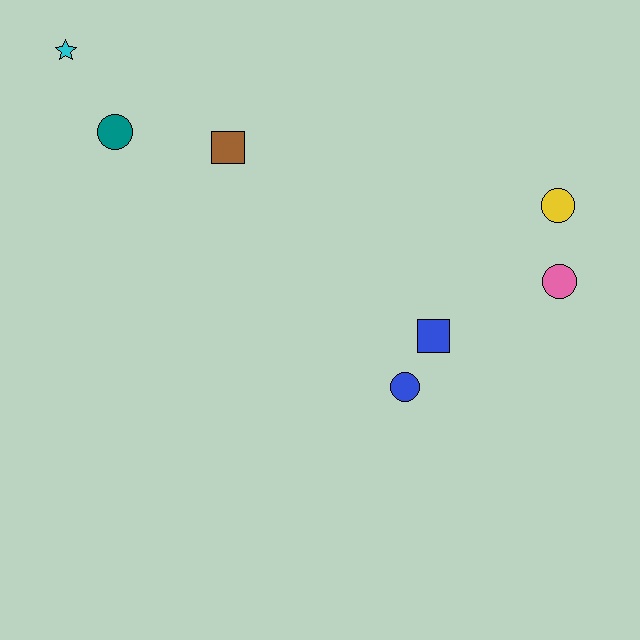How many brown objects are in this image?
There is 1 brown object.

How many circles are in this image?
There are 4 circles.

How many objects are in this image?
There are 7 objects.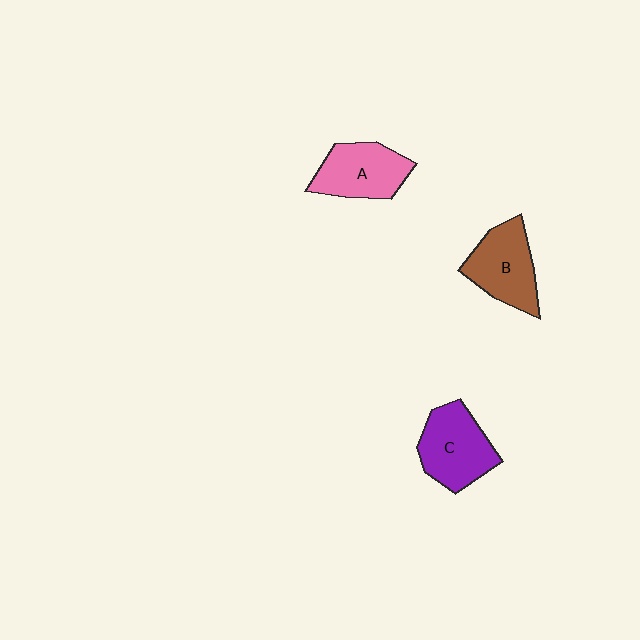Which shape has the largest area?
Shape C (purple).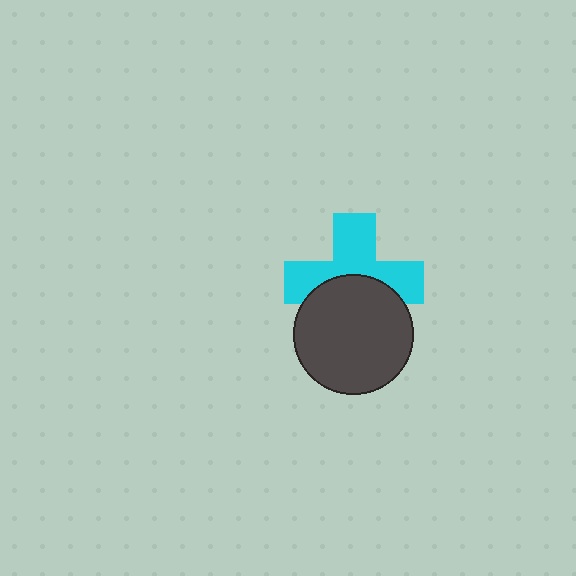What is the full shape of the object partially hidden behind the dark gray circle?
The partially hidden object is a cyan cross.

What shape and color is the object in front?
The object in front is a dark gray circle.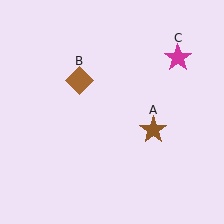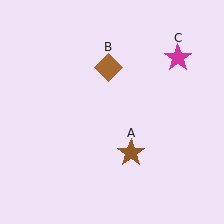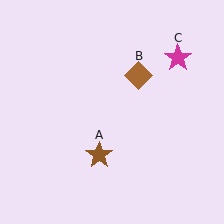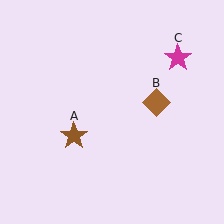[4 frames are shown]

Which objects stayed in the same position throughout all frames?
Magenta star (object C) remained stationary.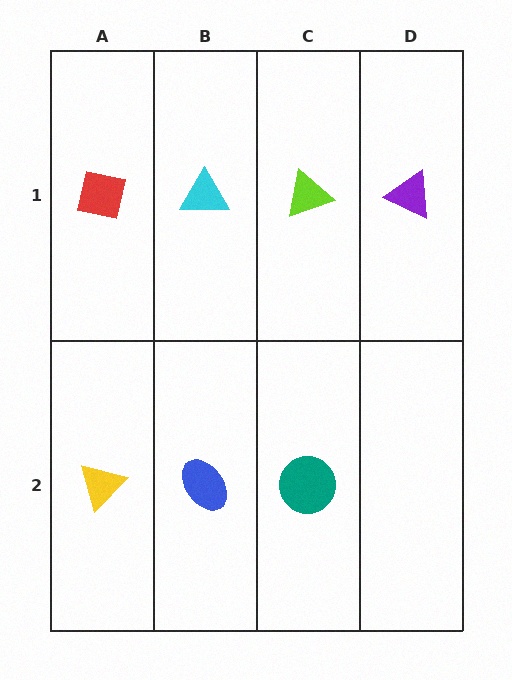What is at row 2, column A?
A yellow triangle.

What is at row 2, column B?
A blue ellipse.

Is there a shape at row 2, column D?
No, that cell is empty.